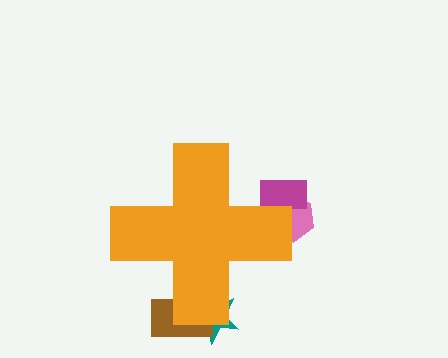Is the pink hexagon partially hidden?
Yes, the pink hexagon is partially hidden behind the orange cross.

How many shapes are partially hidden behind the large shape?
4 shapes are partially hidden.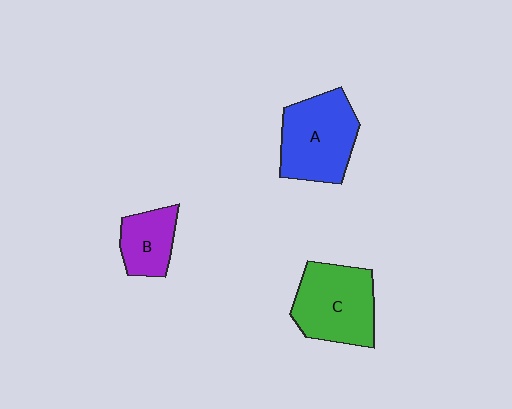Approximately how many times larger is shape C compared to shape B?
Approximately 1.8 times.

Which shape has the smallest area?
Shape B (purple).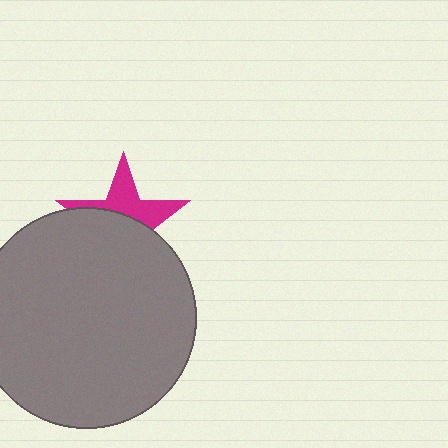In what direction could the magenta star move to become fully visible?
The magenta star could move up. That would shift it out from behind the gray circle entirely.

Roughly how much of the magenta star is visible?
A small part of it is visible (roughly 43%).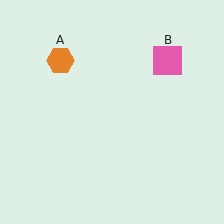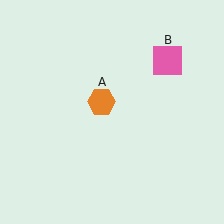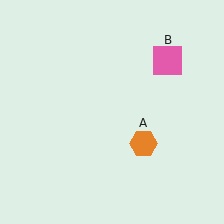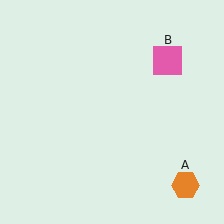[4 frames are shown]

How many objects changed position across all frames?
1 object changed position: orange hexagon (object A).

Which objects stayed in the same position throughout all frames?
Pink square (object B) remained stationary.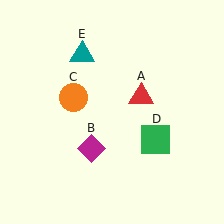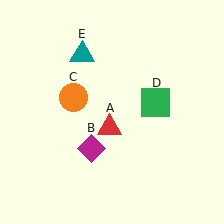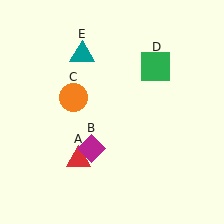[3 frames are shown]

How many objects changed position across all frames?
2 objects changed position: red triangle (object A), green square (object D).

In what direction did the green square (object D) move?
The green square (object D) moved up.